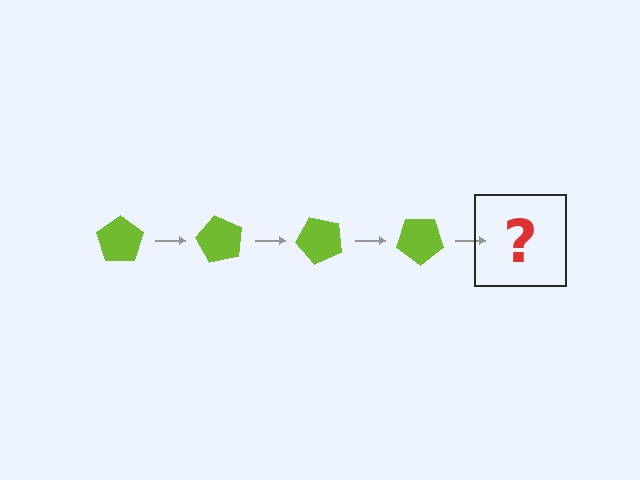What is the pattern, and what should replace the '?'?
The pattern is that the pentagon rotates 60 degrees each step. The '?' should be a lime pentagon rotated 240 degrees.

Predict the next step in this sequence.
The next step is a lime pentagon rotated 240 degrees.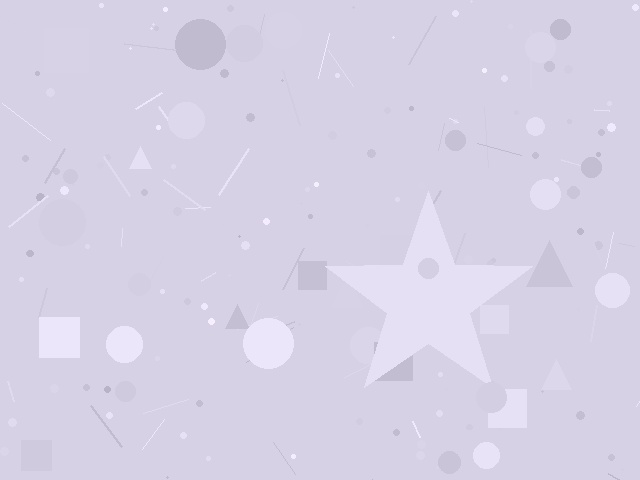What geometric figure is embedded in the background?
A star is embedded in the background.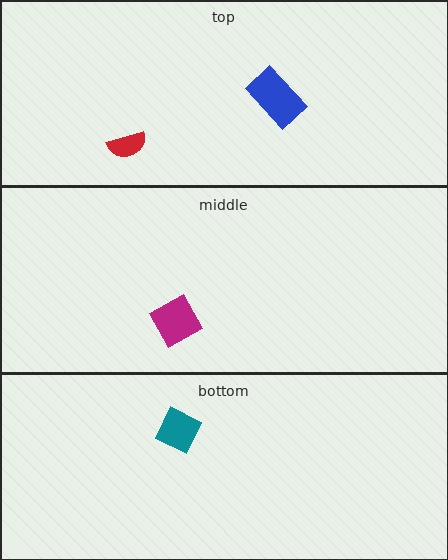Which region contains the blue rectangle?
The top region.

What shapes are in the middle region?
The magenta square.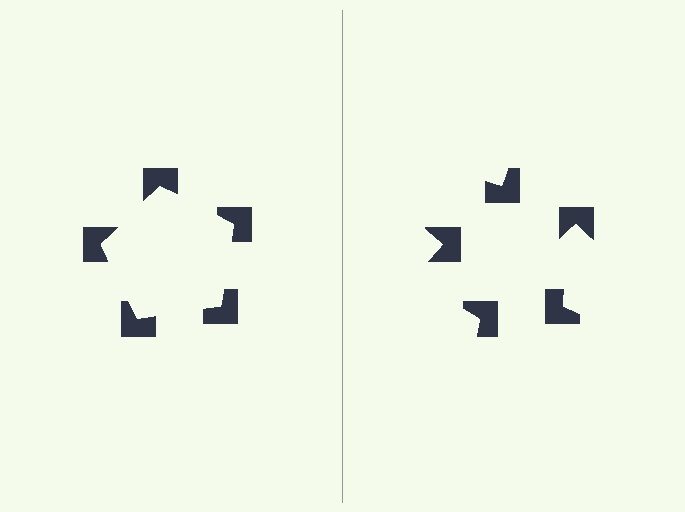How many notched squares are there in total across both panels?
10 — 5 on each side.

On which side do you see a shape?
An illusory pentagon appears on the left side. On the right side the wedge cuts are rotated, so no coherent shape forms.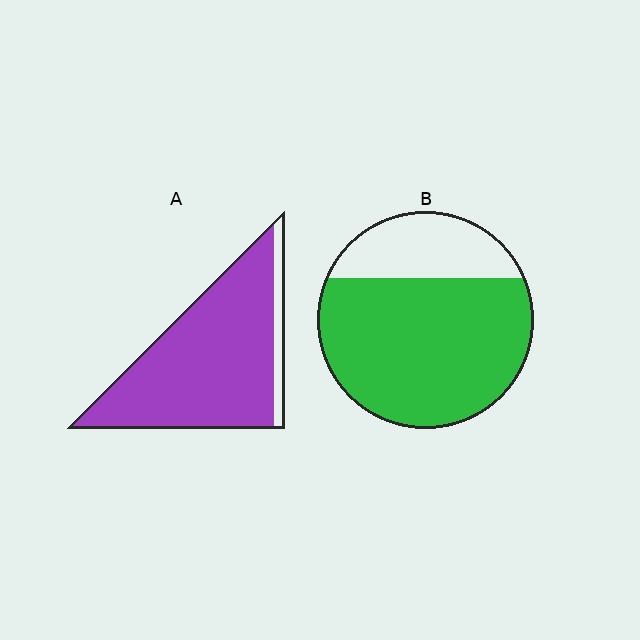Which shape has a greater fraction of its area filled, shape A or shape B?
Shape A.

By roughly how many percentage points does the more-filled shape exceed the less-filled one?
By roughly 15 percentage points (A over B).